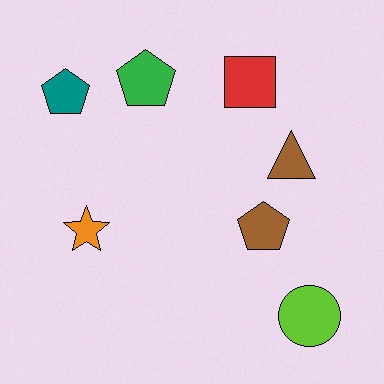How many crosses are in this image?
There are no crosses.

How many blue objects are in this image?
There are no blue objects.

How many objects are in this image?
There are 7 objects.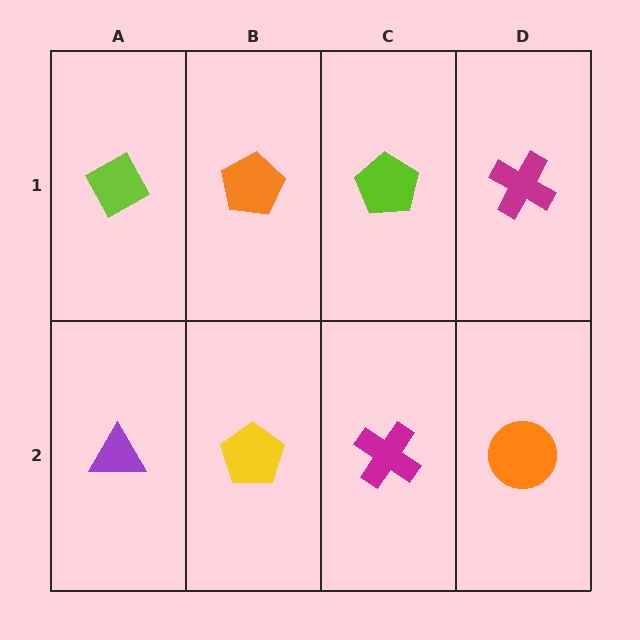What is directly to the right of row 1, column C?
A magenta cross.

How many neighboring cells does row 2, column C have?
3.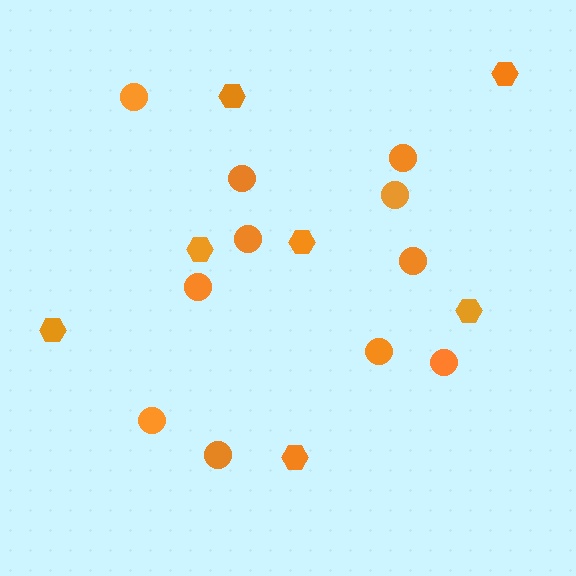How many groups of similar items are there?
There are 2 groups: one group of circles (11) and one group of hexagons (7).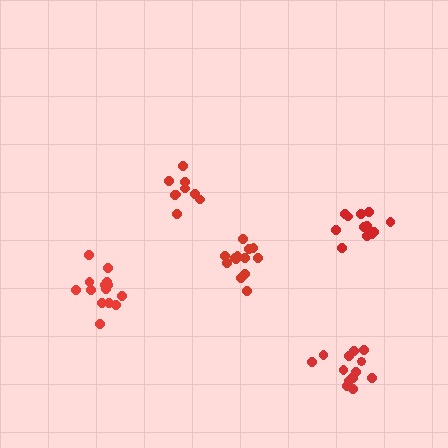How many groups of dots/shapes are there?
There are 5 groups.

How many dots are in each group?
Group 1: 14 dots, Group 2: 12 dots, Group 3: 9 dots, Group 4: 13 dots, Group 5: 14 dots (62 total).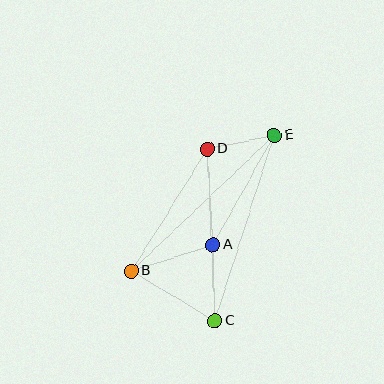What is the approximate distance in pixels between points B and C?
The distance between B and C is approximately 98 pixels.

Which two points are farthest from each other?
Points B and E are farthest from each other.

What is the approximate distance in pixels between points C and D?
The distance between C and D is approximately 172 pixels.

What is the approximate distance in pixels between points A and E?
The distance between A and E is approximately 126 pixels.